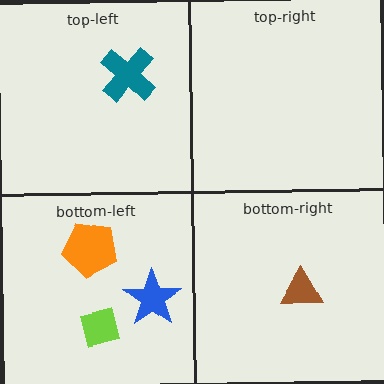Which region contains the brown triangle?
The bottom-right region.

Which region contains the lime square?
The bottom-left region.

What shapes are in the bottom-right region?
The brown triangle.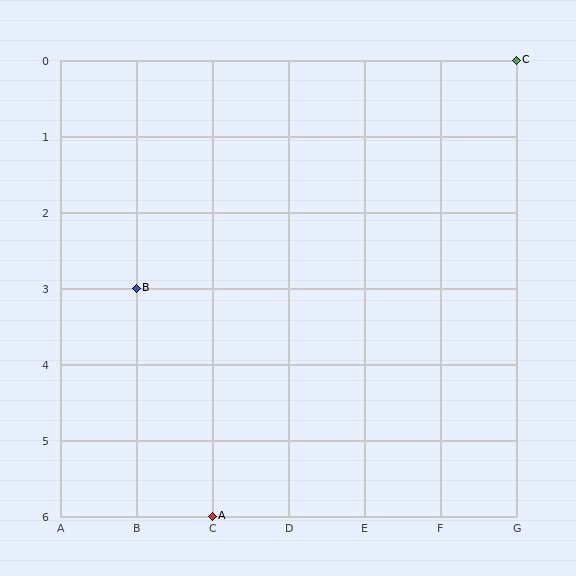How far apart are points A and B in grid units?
Points A and B are 1 column and 3 rows apart (about 3.2 grid units diagonally).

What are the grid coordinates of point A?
Point A is at grid coordinates (C, 6).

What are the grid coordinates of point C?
Point C is at grid coordinates (G, 0).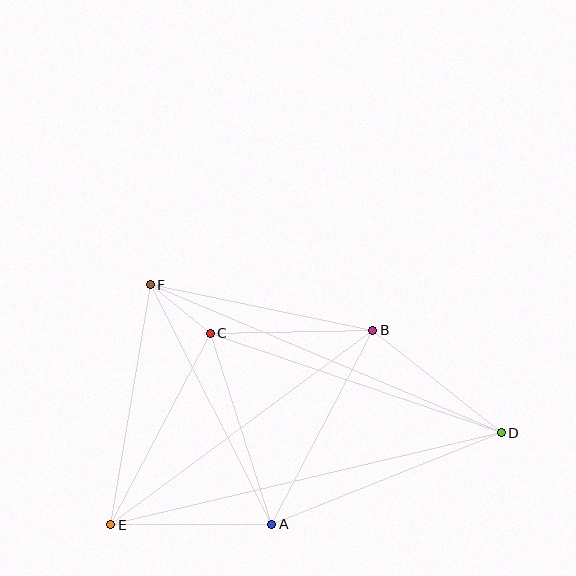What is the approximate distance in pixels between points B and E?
The distance between B and E is approximately 326 pixels.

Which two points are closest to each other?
Points C and F are closest to each other.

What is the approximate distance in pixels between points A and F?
The distance between A and F is approximately 269 pixels.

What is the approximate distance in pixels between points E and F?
The distance between E and F is approximately 243 pixels.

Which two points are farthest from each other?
Points D and E are farthest from each other.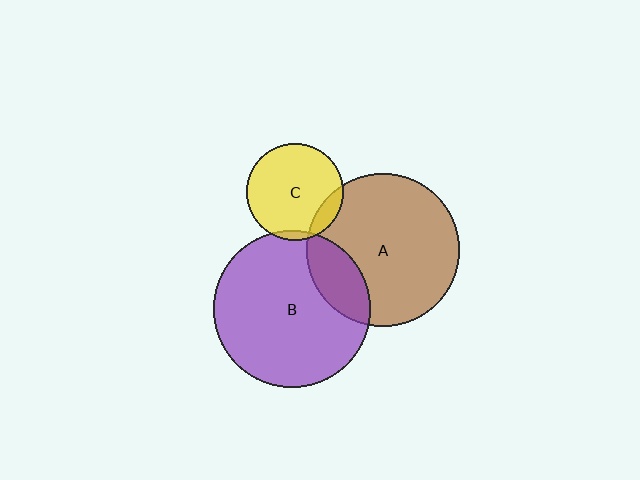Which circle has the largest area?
Circle B (purple).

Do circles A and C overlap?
Yes.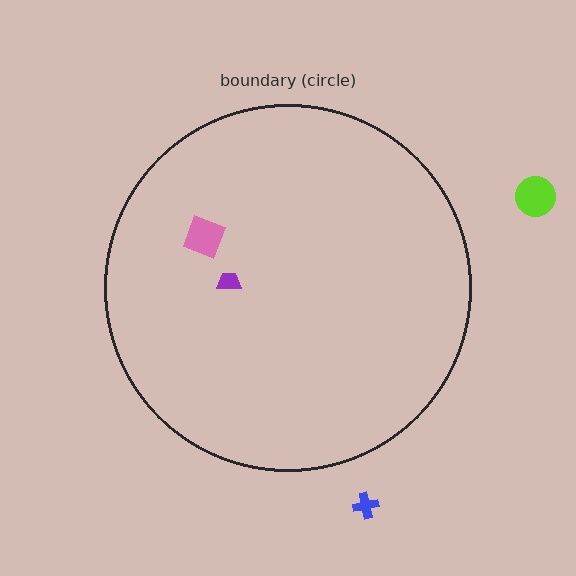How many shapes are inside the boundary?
2 inside, 2 outside.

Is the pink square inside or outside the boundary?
Inside.